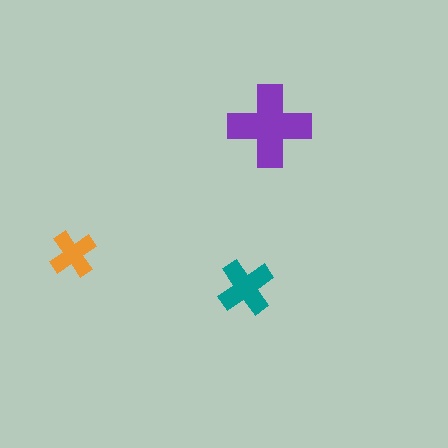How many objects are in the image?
There are 3 objects in the image.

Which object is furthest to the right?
The purple cross is rightmost.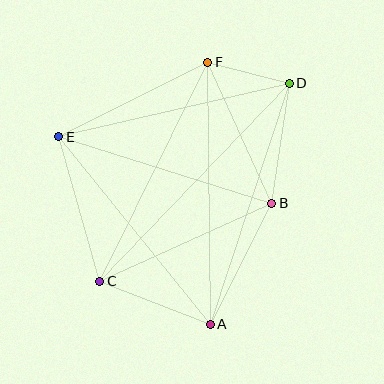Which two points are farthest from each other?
Points C and D are farthest from each other.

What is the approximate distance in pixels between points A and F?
The distance between A and F is approximately 262 pixels.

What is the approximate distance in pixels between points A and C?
The distance between A and C is approximately 118 pixels.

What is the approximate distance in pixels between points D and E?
The distance between D and E is approximately 237 pixels.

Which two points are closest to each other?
Points D and F are closest to each other.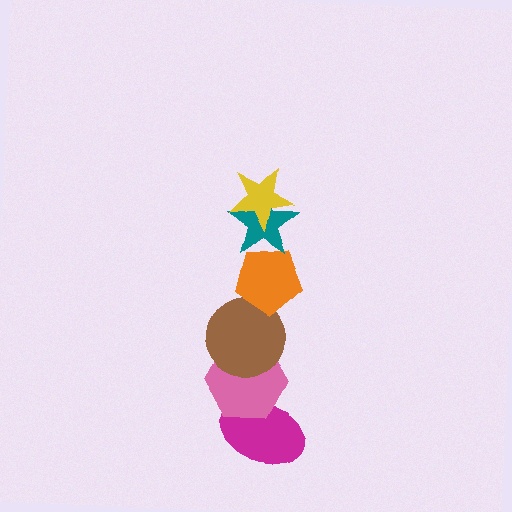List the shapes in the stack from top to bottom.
From top to bottom: the yellow star, the teal star, the orange pentagon, the brown circle, the pink hexagon, the magenta ellipse.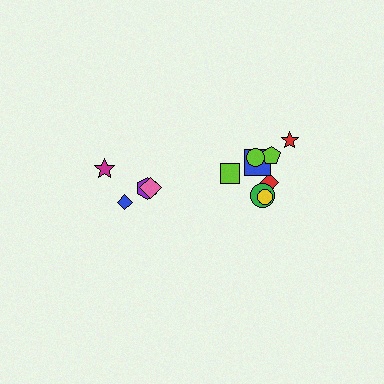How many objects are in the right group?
There are 8 objects.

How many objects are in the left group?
There are 4 objects.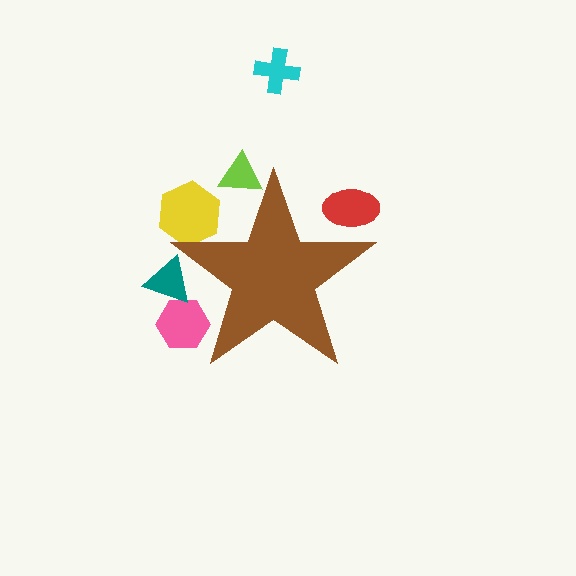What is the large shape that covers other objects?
A brown star.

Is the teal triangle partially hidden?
Yes, the teal triangle is partially hidden behind the brown star.